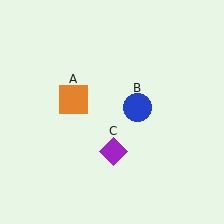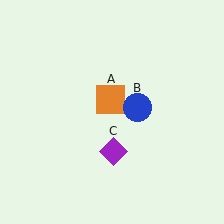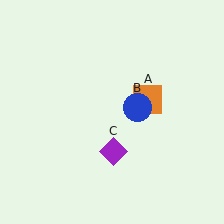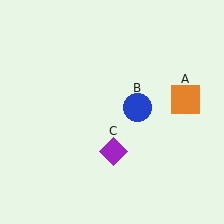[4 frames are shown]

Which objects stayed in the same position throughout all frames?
Blue circle (object B) and purple diamond (object C) remained stationary.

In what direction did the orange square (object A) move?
The orange square (object A) moved right.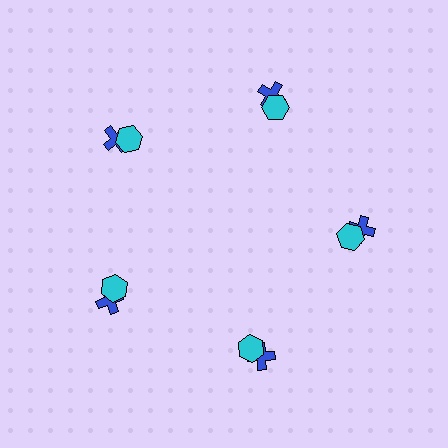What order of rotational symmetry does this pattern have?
This pattern has 5-fold rotational symmetry.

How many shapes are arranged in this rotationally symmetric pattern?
There are 10 shapes, arranged in 5 groups of 2.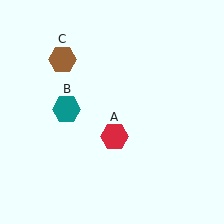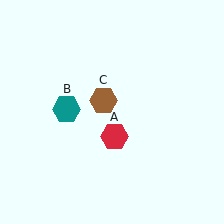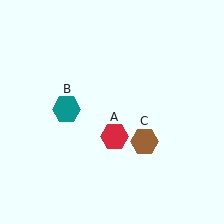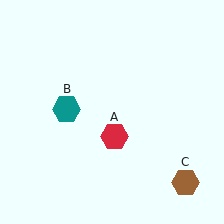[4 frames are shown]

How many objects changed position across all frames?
1 object changed position: brown hexagon (object C).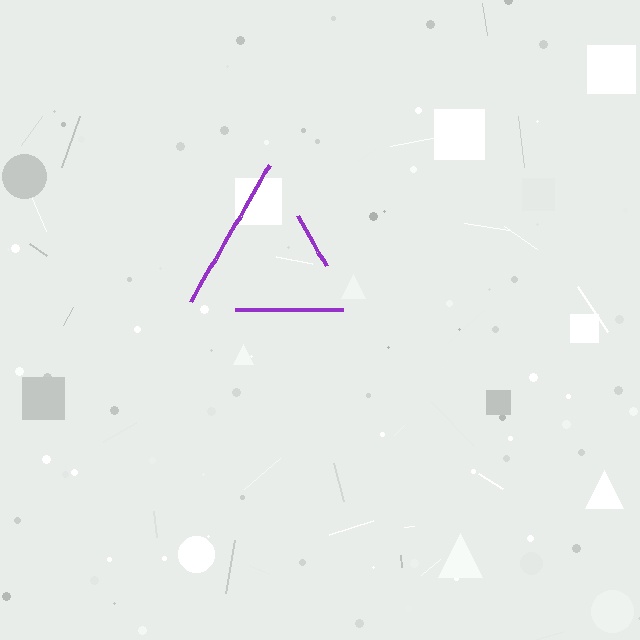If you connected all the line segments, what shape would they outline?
They would outline a triangle.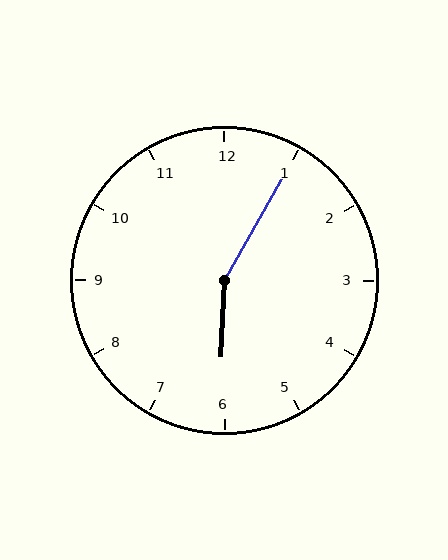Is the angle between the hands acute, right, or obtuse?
It is obtuse.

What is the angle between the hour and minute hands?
Approximately 152 degrees.